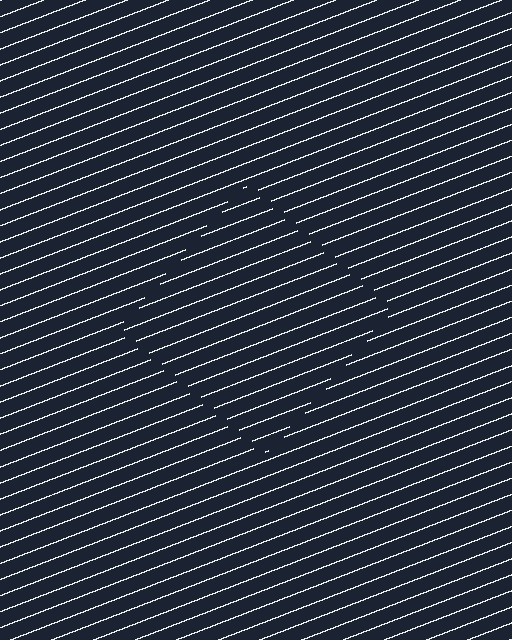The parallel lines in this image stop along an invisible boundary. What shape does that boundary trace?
An illusory square. The interior of the shape contains the same grating, shifted by half a period — the contour is defined by the phase discontinuity where line-ends from the inner and outer gratings abut.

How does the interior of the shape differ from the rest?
The interior of the shape contains the same grating, shifted by half a period — the contour is defined by the phase discontinuity where line-ends from the inner and outer gratings abut.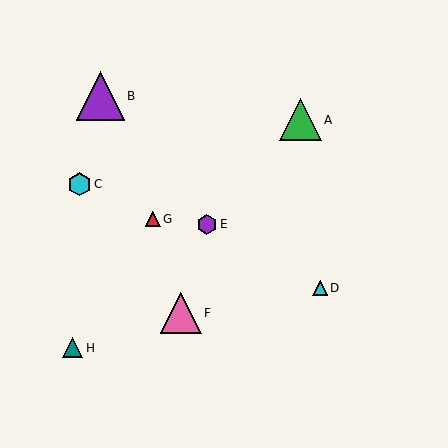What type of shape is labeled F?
Shape F is a pink triangle.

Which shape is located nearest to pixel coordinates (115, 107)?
The purple triangle (labeled B) at (100, 96) is nearest to that location.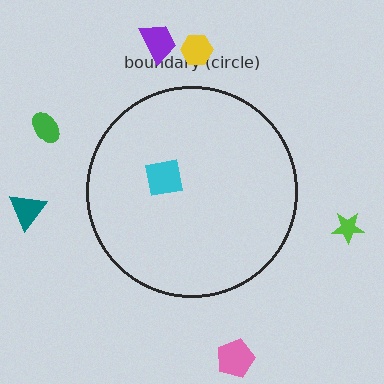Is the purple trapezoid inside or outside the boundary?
Outside.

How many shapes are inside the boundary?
1 inside, 6 outside.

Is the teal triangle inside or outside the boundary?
Outside.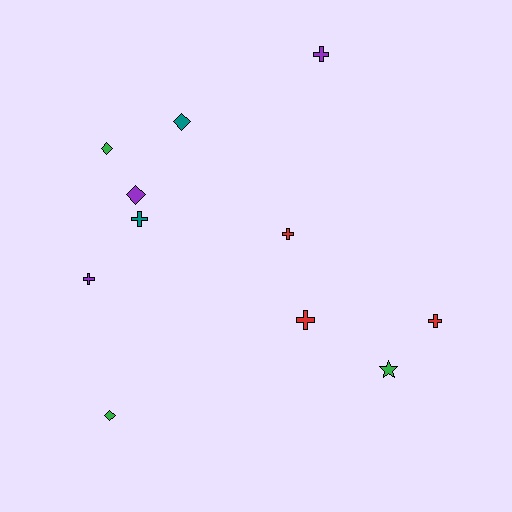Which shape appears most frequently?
Cross, with 6 objects.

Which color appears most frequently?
Red, with 3 objects.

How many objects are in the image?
There are 11 objects.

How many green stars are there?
There is 1 green star.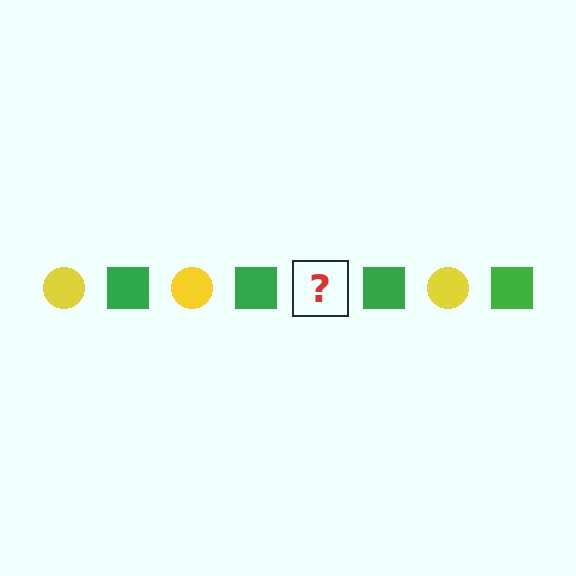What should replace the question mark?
The question mark should be replaced with a yellow circle.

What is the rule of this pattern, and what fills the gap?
The rule is that the pattern alternates between yellow circle and green square. The gap should be filled with a yellow circle.